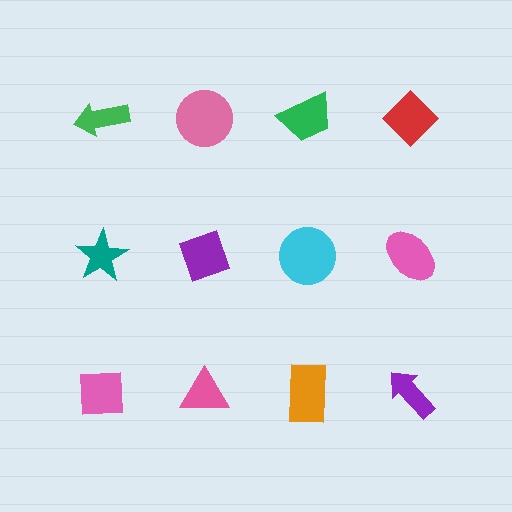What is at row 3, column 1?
A pink square.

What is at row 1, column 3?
A green trapezoid.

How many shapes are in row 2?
4 shapes.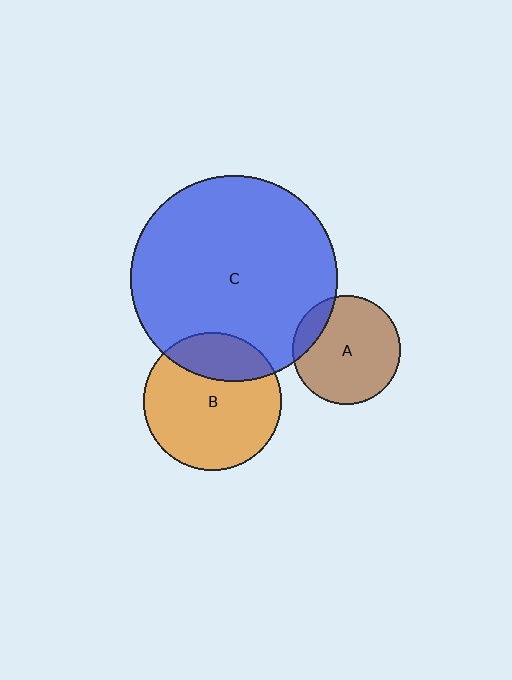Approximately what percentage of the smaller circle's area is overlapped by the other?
Approximately 15%.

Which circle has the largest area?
Circle C (blue).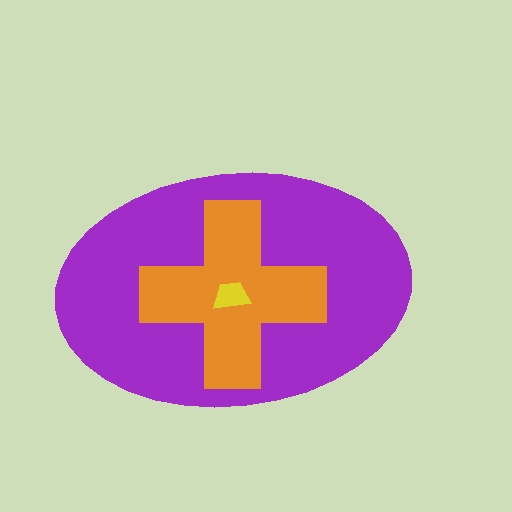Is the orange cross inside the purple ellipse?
Yes.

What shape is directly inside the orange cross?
The yellow trapezoid.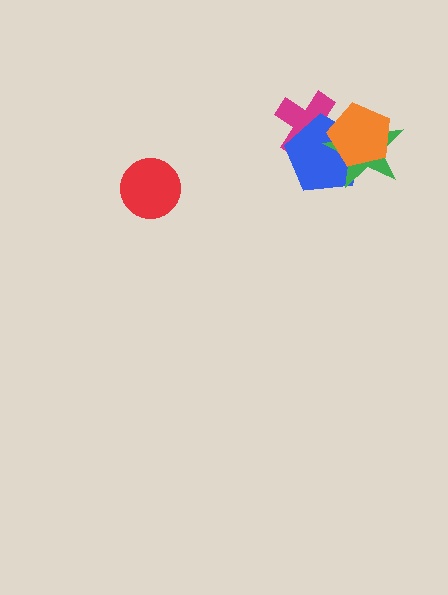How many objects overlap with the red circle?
0 objects overlap with the red circle.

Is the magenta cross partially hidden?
Yes, it is partially covered by another shape.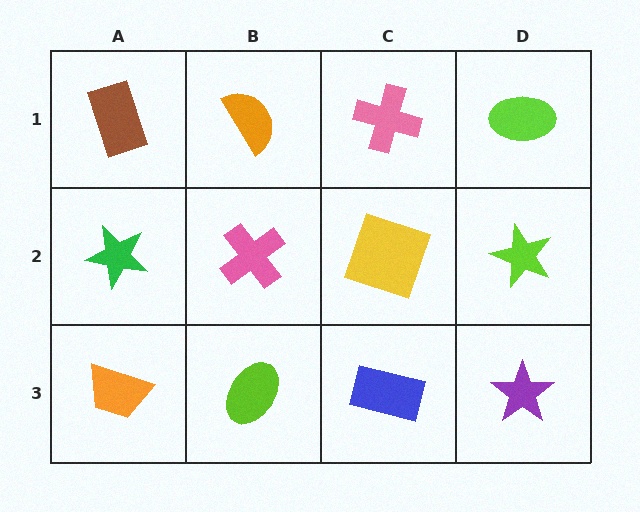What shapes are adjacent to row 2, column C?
A pink cross (row 1, column C), a blue rectangle (row 3, column C), a pink cross (row 2, column B), a lime star (row 2, column D).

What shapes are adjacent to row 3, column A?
A green star (row 2, column A), a lime ellipse (row 3, column B).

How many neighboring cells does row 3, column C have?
3.